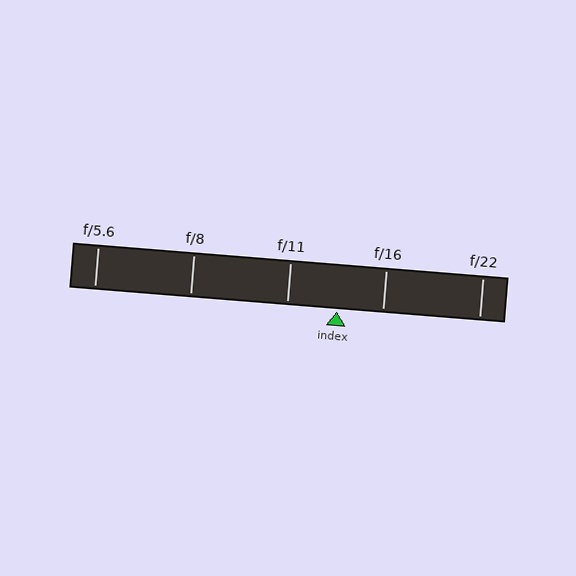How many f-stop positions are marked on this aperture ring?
There are 5 f-stop positions marked.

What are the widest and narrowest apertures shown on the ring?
The widest aperture shown is f/5.6 and the narrowest is f/22.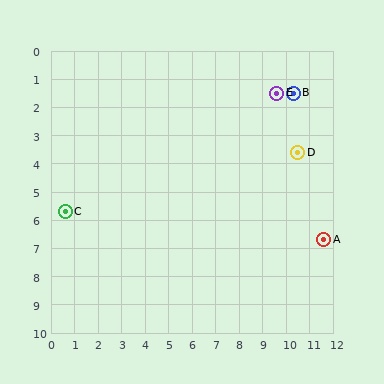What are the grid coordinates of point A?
Point A is at approximately (11.6, 6.7).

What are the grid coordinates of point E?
Point E is at approximately (9.6, 1.5).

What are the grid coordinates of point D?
Point D is at approximately (10.5, 3.6).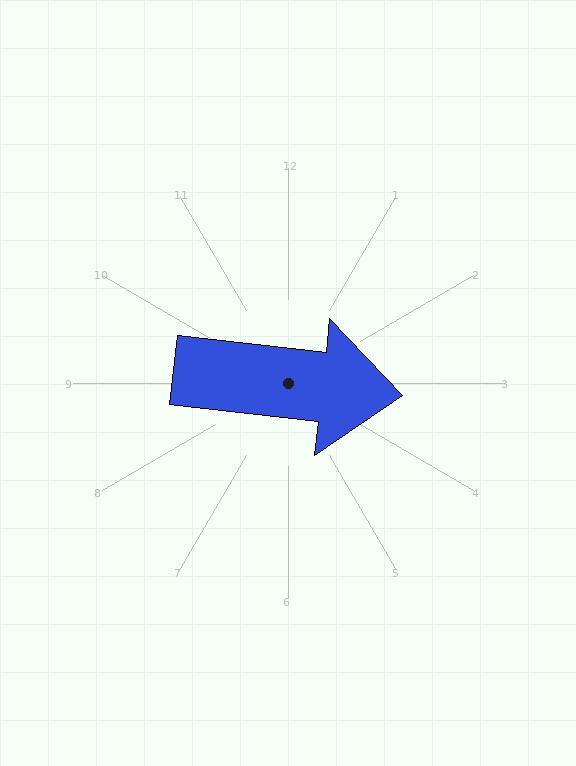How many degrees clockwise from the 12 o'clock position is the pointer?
Approximately 96 degrees.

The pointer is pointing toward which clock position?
Roughly 3 o'clock.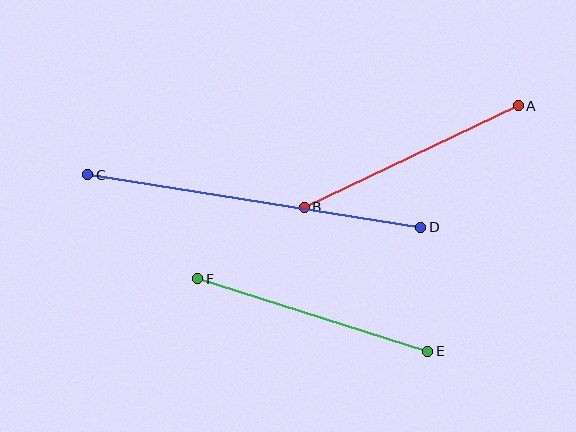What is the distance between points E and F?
The distance is approximately 241 pixels.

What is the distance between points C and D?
The distance is approximately 337 pixels.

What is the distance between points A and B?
The distance is approximately 237 pixels.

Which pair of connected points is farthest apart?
Points C and D are farthest apart.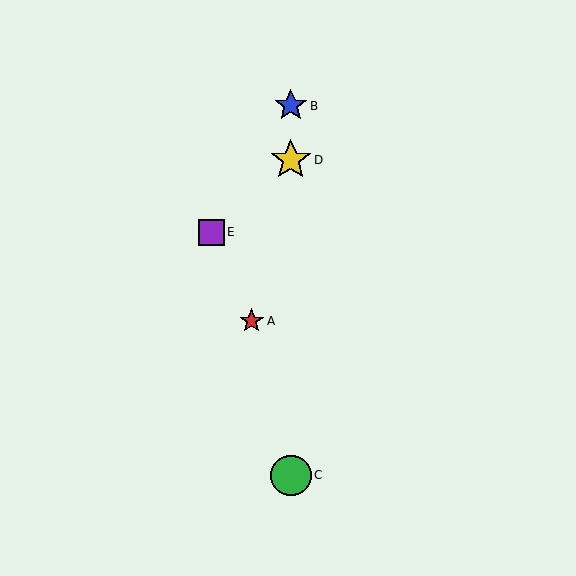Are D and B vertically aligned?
Yes, both are at x≈291.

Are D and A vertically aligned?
No, D is at x≈291 and A is at x≈252.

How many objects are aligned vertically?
3 objects (B, C, D) are aligned vertically.